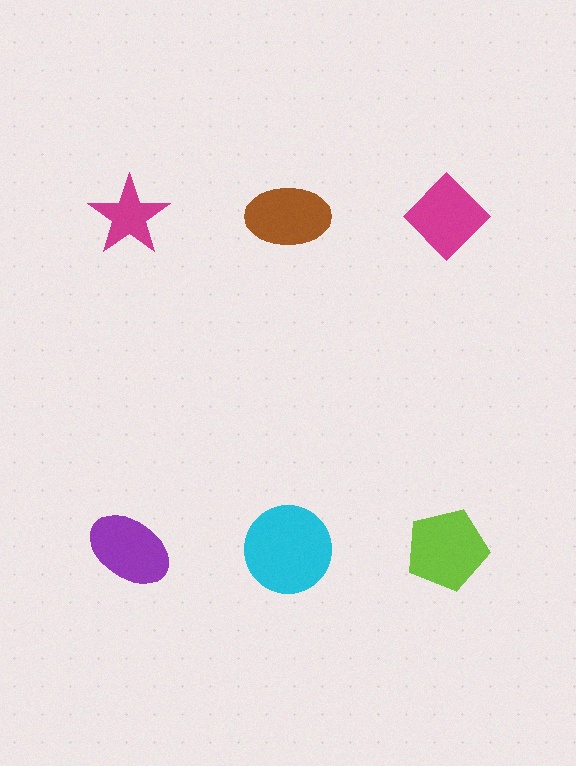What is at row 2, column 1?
A purple ellipse.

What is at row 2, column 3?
A lime pentagon.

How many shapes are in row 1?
3 shapes.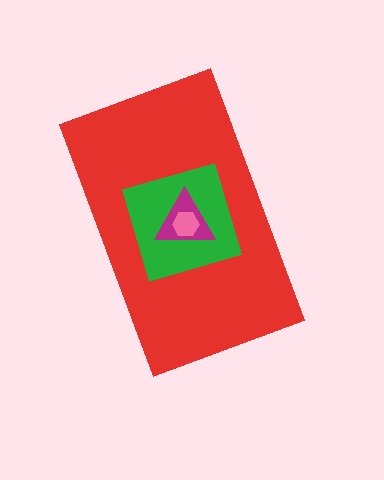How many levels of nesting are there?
4.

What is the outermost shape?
The red rectangle.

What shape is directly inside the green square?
The magenta triangle.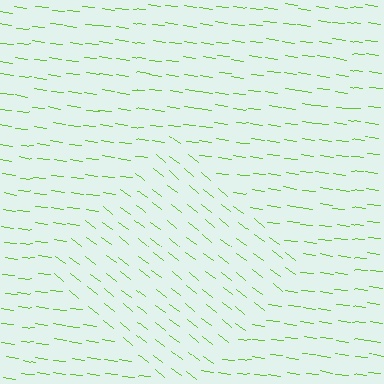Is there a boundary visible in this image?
Yes, there is a texture boundary formed by a change in line orientation.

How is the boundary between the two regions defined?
The boundary is defined purely by a change in line orientation (approximately 31 degrees difference). All lines are the same color and thickness.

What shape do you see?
I see a diamond.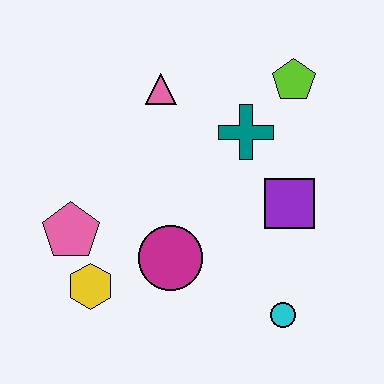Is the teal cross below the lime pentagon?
Yes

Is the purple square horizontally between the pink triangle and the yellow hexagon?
No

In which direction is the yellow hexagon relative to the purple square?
The yellow hexagon is to the left of the purple square.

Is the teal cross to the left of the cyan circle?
Yes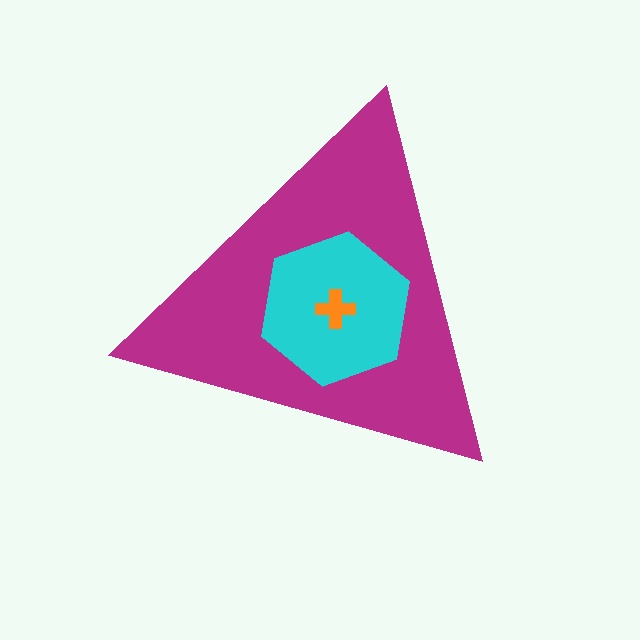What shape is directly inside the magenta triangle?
The cyan hexagon.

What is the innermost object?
The orange cross.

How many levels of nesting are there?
3.